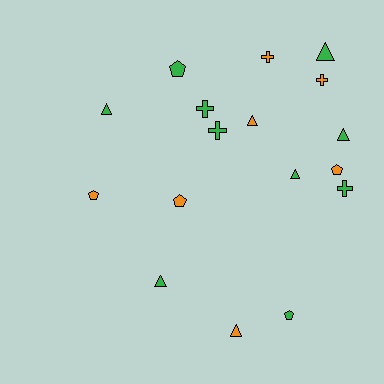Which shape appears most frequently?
Triangle, with 7 objects.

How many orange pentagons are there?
There are 3 orange pentagons.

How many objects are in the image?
There are 17 objects.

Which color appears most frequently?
Green, with 10 objects.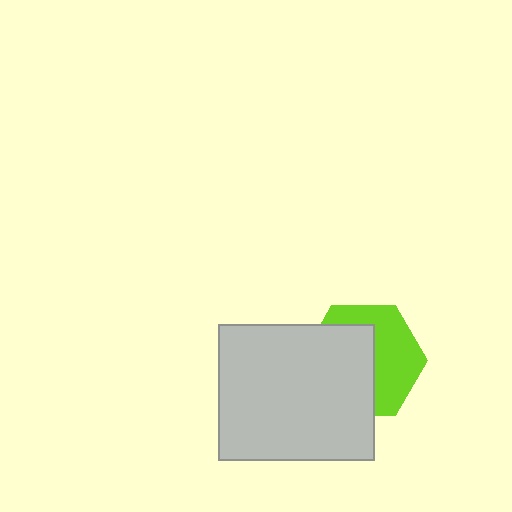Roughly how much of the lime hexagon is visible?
About half of it is visible (roughly 46%).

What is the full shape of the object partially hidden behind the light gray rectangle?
The partially hidden object is a lime hexagon.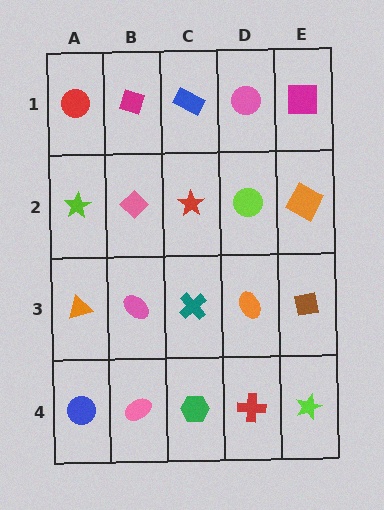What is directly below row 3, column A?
A blue circle.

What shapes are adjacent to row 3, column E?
An orange square (row 2, column E), a lime star (row 4, column E), an orange ellipse (row 3, column D).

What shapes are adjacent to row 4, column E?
A brown square (row 3, column E), a red cross (row 4, column D).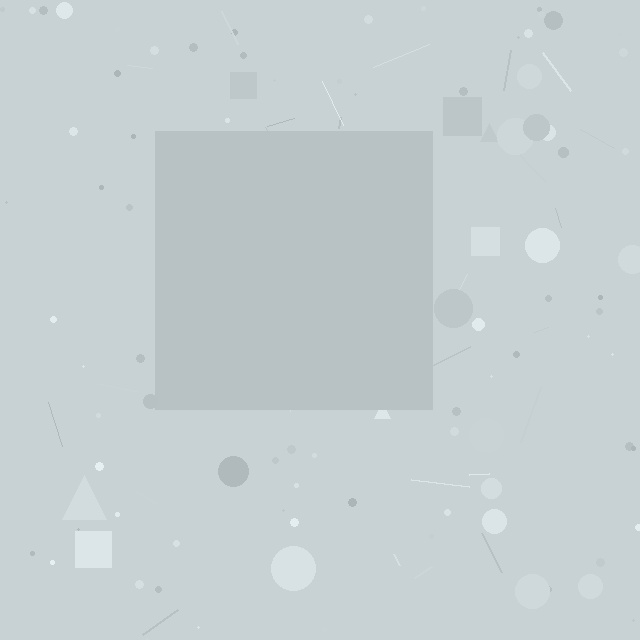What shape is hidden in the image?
A square is hidden in the image.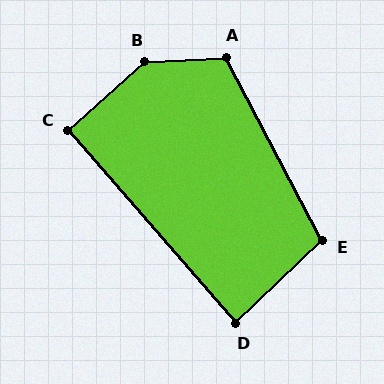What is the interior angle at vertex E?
Approximately 106 degrees (obtuse).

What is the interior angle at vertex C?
Approximately 91 degrees (approximately right).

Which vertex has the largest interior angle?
B, at approximately 141 degrees.